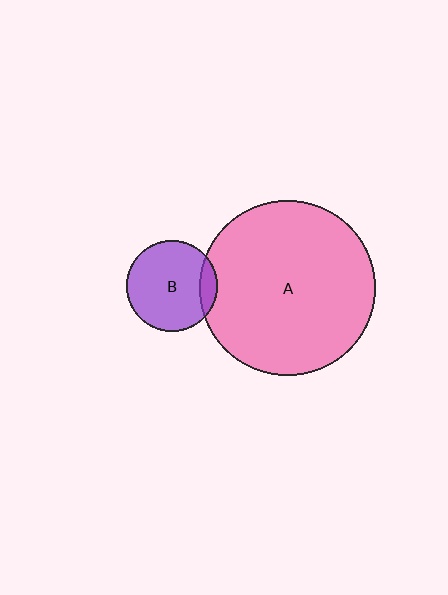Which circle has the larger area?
Circle A (pink).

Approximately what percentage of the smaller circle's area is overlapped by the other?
Approximately 10%.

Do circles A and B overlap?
Yes.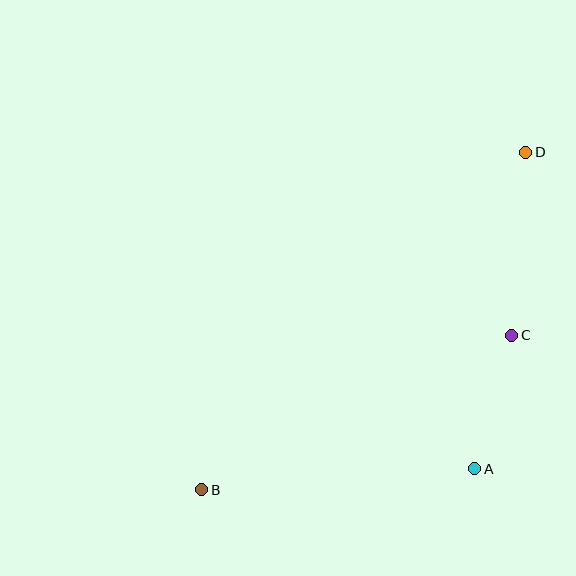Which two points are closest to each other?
Points A and C are closest to each other.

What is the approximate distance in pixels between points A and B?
The distance between A and B is approximately 274 pixels.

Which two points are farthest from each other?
Points B and D are farthest from each other.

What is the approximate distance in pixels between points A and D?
The distance between A and D is approximately 320 pixels.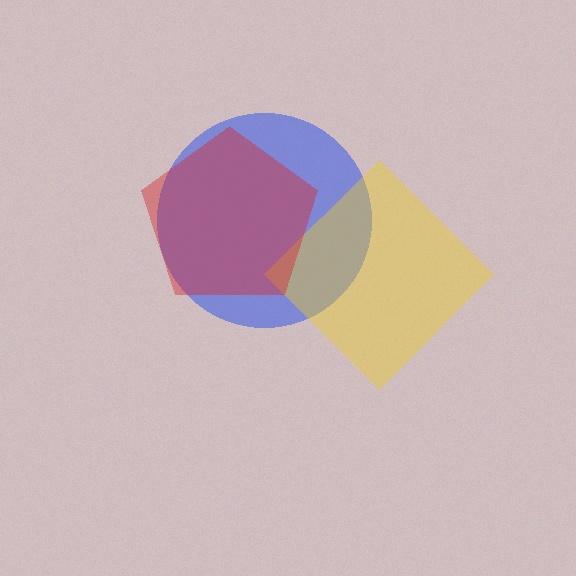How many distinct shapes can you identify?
There are 3 distinct shapes: a blue circle, a yellow diamond, a red pentagon.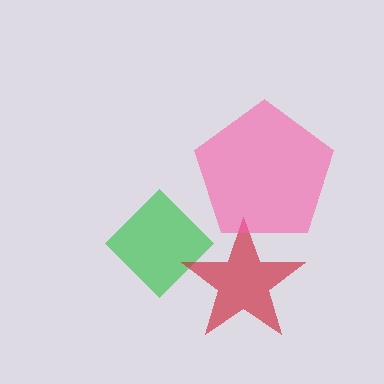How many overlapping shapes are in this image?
There are 3 overlapping shapes in the image.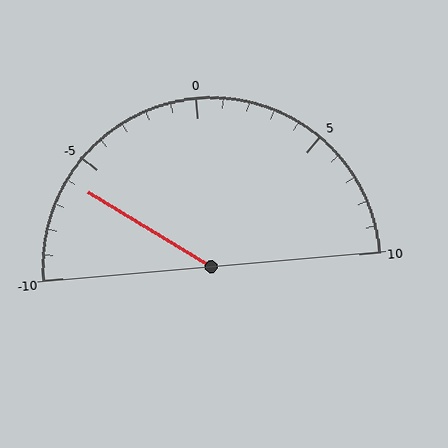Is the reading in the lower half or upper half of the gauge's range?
The reading is in the lower half of the range (-10 to 10).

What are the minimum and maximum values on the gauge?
The gauge ranges from -10 to 10.